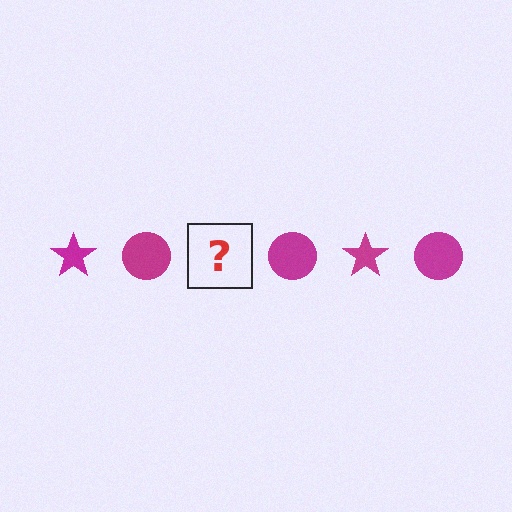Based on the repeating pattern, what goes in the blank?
The blank should be a magenta star.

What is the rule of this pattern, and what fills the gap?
The rule is that the pattern cycles through star, circle shapes in magenta. The gap should be filled with a magenta star.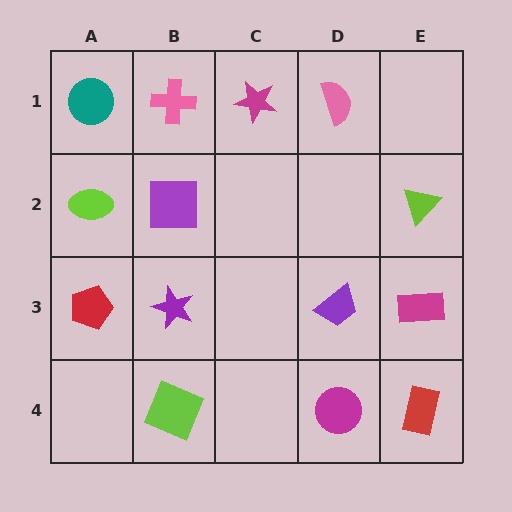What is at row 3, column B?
A purple star.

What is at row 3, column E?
A magenta rectangle.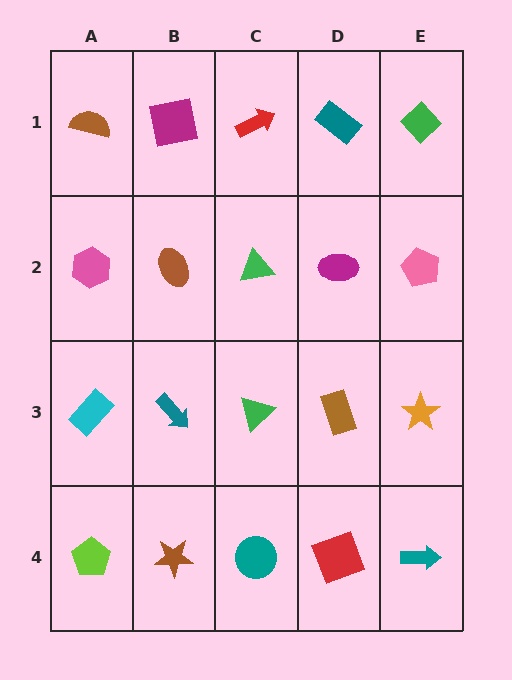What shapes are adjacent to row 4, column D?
A brown rectangle (row 3, column D), a teal circle (row 4, column C), a teal arrow (row 4, column E).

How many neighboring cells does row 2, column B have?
4.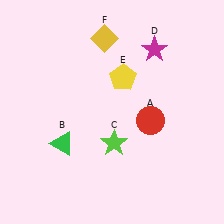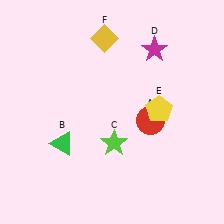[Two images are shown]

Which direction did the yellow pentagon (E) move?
The yellow pentagon (E) moved right.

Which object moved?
The yellow pentagon (E) moved right.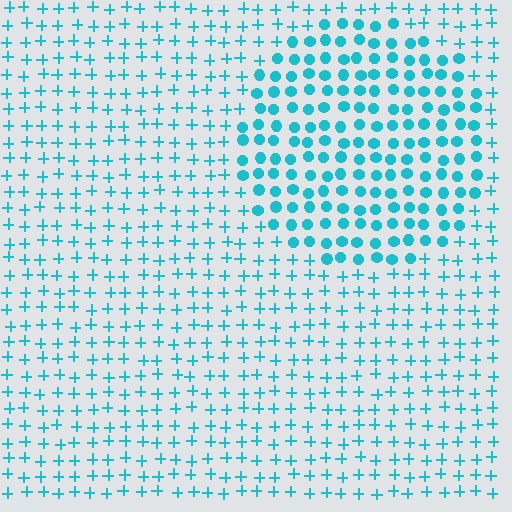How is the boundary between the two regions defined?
The boundary is defined by a change in element shape: circles inside vs. plus signs outside. All elements share the same color and spacing.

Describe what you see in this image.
The image is filled with small cyan elements arranged in a uniform grid. A circle-shaped region contains circles, while the surrounding area contains plus signs. The boundary is defined purely by the change in element shape.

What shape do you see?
I see a circle.